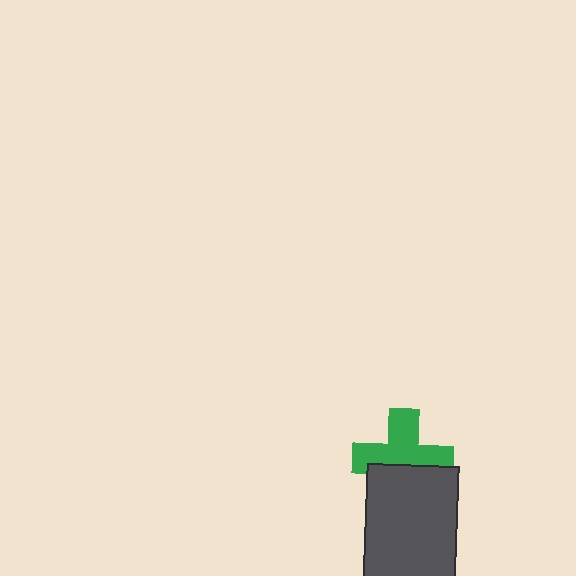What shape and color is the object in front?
The object in front is a dark gray rectangle.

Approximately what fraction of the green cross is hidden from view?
Roughly 38% of the green cross is hidden behind the dark gray rectangle.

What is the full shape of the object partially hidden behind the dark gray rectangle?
The partially hidden object is a green cross.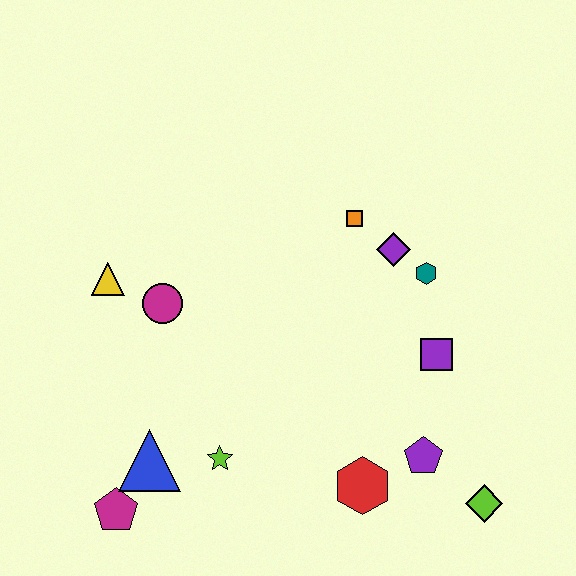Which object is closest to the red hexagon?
The purple pentagon is closest to the red hexagon.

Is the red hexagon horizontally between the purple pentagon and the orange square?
Yes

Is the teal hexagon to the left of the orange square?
No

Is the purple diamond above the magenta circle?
Yes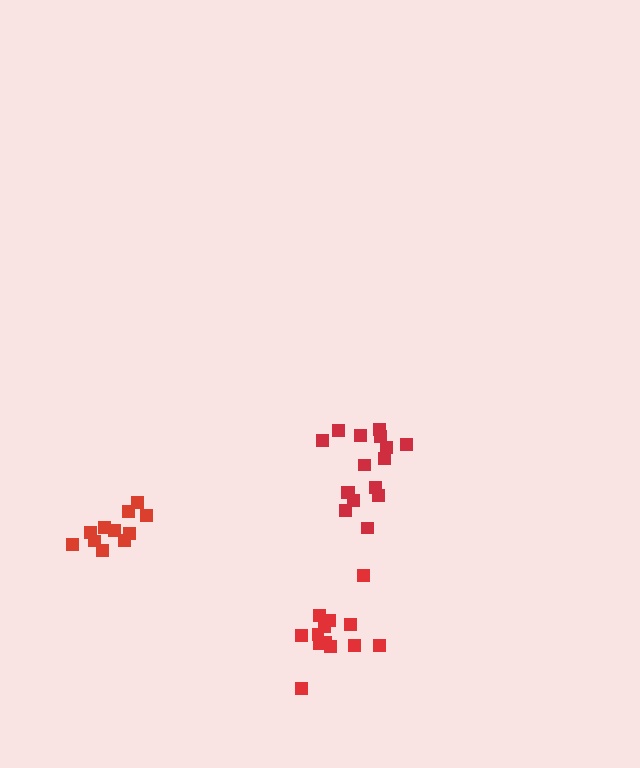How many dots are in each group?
Group 1: 13 dots, Group 2: 11 dots, Group 3: 16 dots (40 total).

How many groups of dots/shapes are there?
There are 3 groups.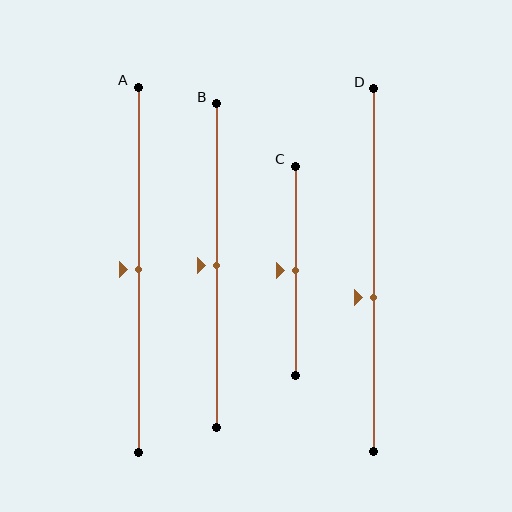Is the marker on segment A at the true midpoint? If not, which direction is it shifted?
Yes, the marker on segment A is at the true midpoint.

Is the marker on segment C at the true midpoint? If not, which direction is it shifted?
Yes, the marker on segment C is at the true midpoint.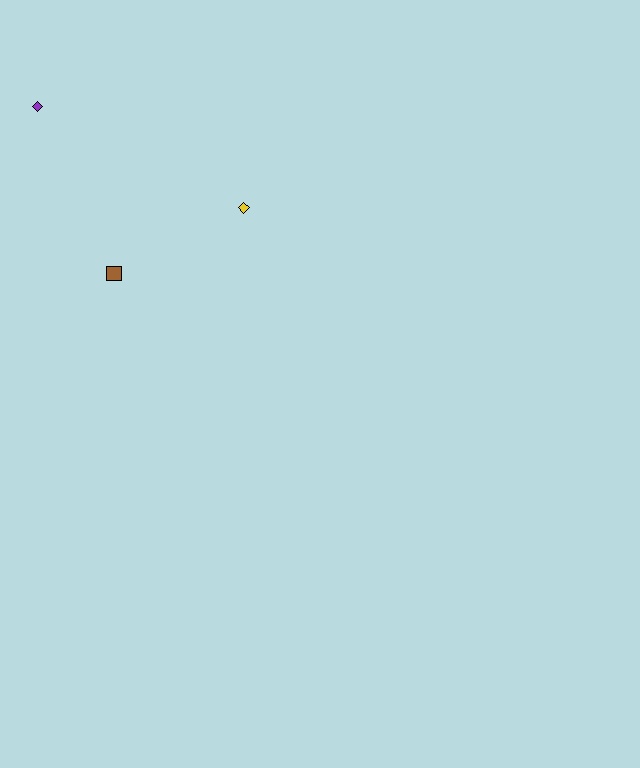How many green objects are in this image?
There are no green objects.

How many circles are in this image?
There are no circles.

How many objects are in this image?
There are 3 objects.